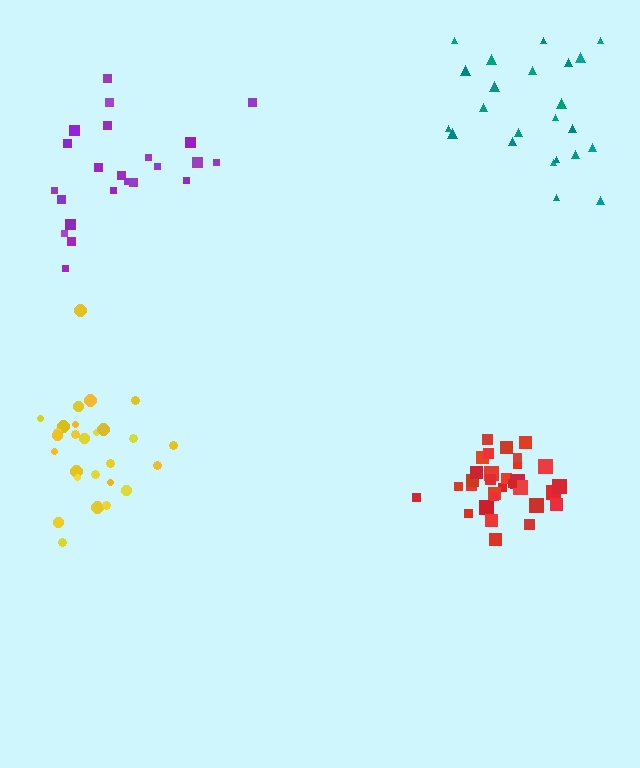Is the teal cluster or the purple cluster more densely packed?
Teal.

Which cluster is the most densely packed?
Red.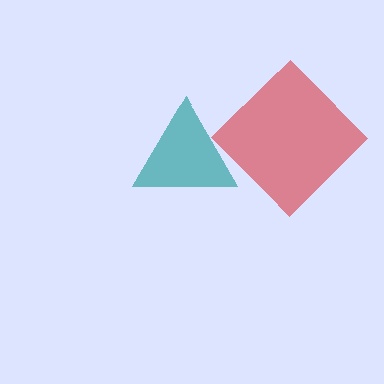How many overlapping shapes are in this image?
There are 2 overlapping shapes in the image.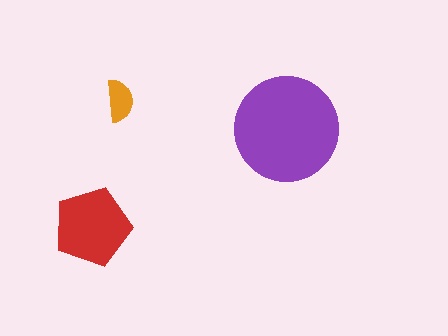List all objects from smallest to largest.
The orange semicircle, the red pentagon, the purple circle.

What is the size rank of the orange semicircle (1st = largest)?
3rd.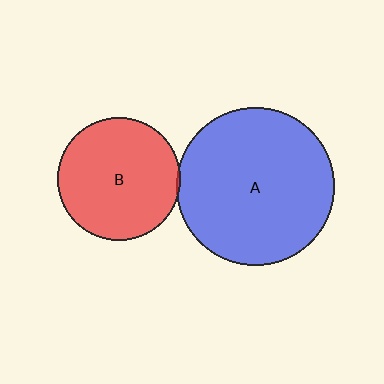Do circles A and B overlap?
Yes.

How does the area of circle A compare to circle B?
Approximately 1.7 times.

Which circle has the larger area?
Circle A (blue).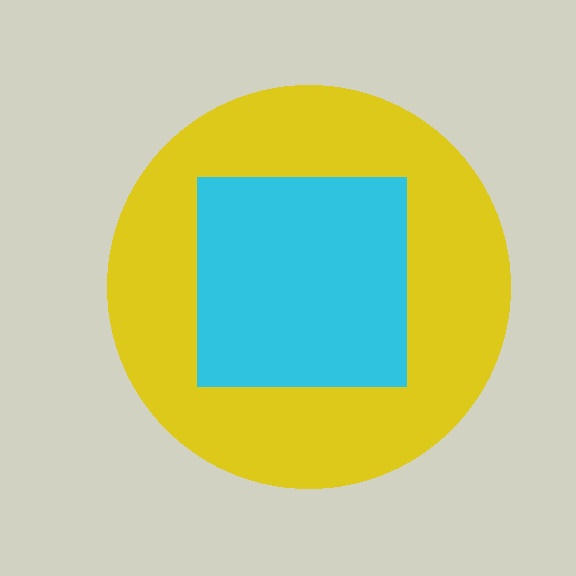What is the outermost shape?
The yellow circle.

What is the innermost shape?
The cyan square.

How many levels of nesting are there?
2.